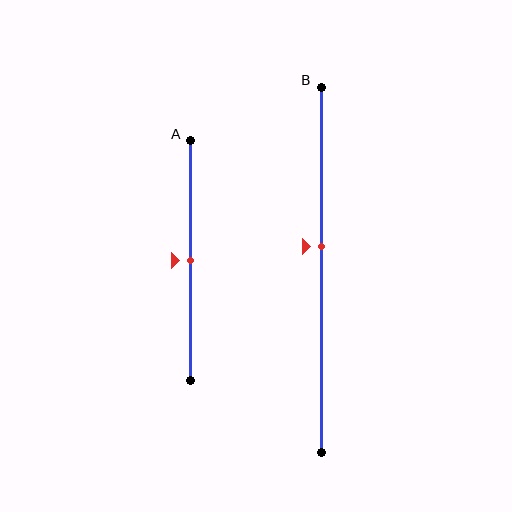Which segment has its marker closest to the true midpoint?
Segment A has its marker closest to the true midpoint.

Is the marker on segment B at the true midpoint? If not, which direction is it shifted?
No, the marker on segment B is shifted upward by about 6% of the segment length.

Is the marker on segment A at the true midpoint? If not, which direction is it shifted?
Yes, the marker on segment A is at the true midpoint.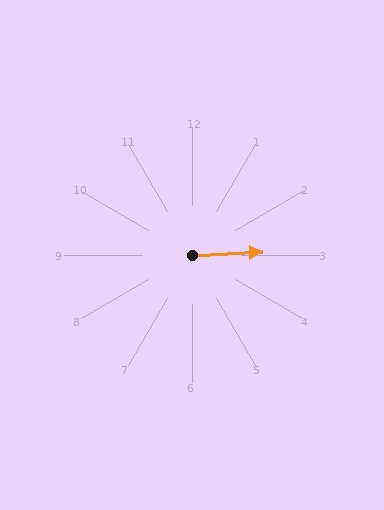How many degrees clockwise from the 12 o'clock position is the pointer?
Approximately 87 degrees.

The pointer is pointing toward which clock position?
Roughly 3 o'clock.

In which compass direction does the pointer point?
East.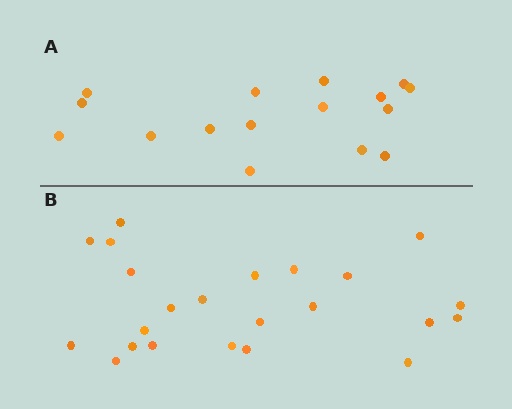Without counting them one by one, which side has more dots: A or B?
Region B (the bottom region) has more dots.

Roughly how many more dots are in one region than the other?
Region B has roughly 8 or so more dots than region A.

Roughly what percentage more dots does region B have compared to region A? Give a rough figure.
About 45% more.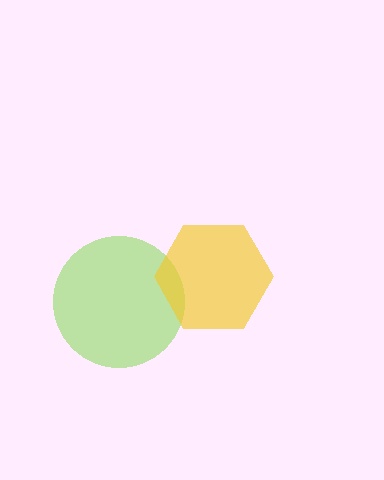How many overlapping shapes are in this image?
There are 2 overlapping shapes in the image.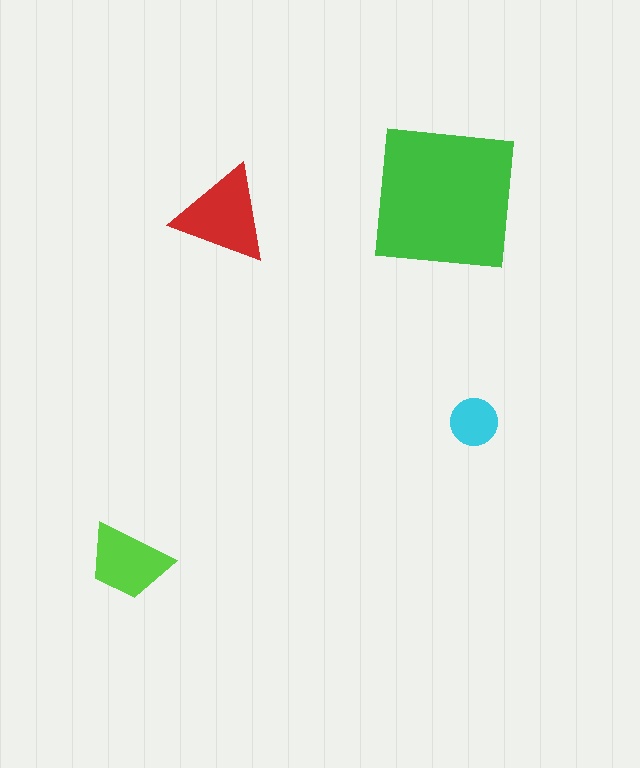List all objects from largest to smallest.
The green square, the red triangle, the lime trapezoid, the cyan circle.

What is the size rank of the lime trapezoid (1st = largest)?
3rd.